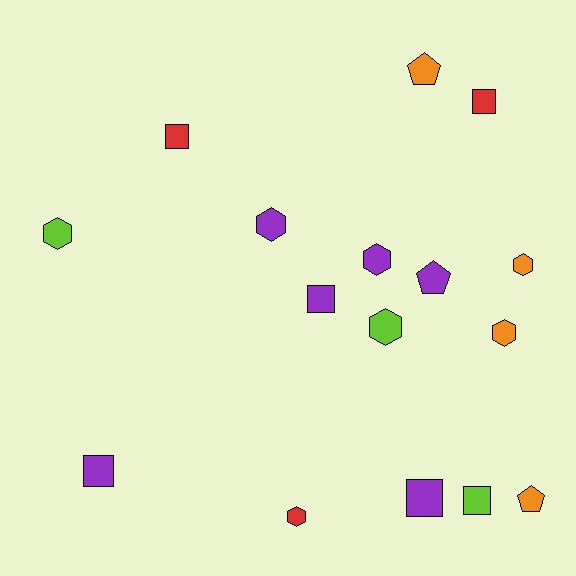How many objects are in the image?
There are 16 objects.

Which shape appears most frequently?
Hexagon, with 7 objects.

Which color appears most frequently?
Purple, with 6 objects.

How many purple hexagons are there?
There are 2 purple hexagons.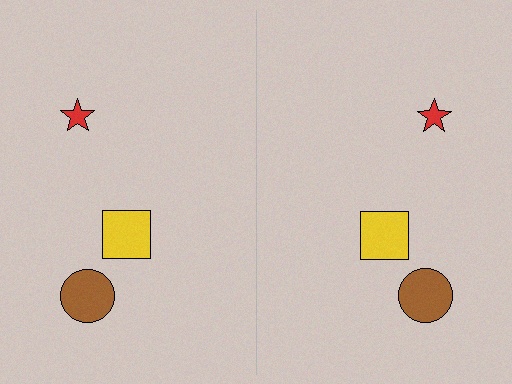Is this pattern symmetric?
Yes, this pattern has bilateral (reflection) symmetry.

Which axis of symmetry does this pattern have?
The pattern has a vertical axis of symmetry running through the center of the image.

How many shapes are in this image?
There are 6 shapes in this image.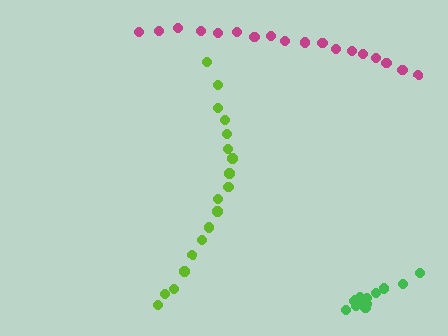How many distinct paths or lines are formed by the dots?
There are 3 distinct paths.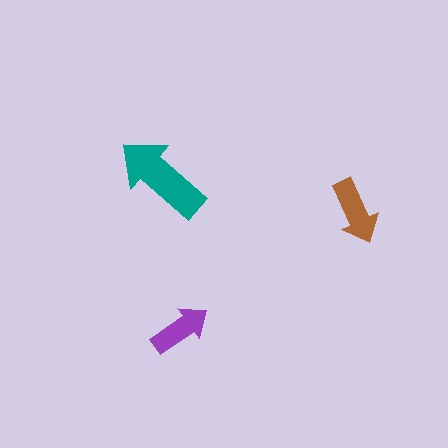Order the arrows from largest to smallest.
the teal one, the brown one, the purple one.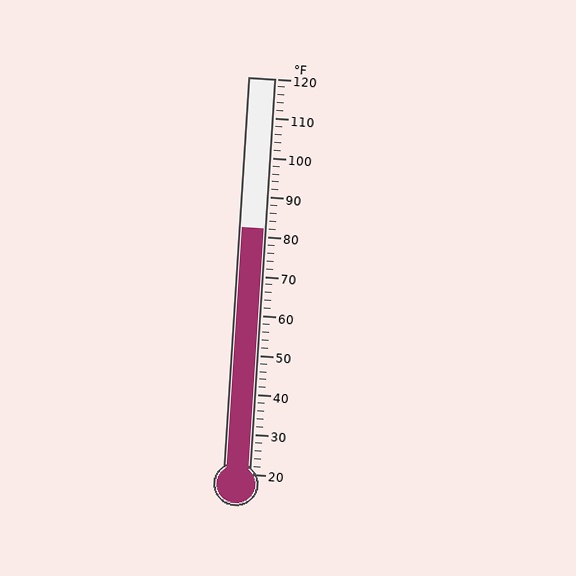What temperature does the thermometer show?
The thermometer shows approximately 82°F.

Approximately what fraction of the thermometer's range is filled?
The thermometer is filled to approximately 60% of its range.